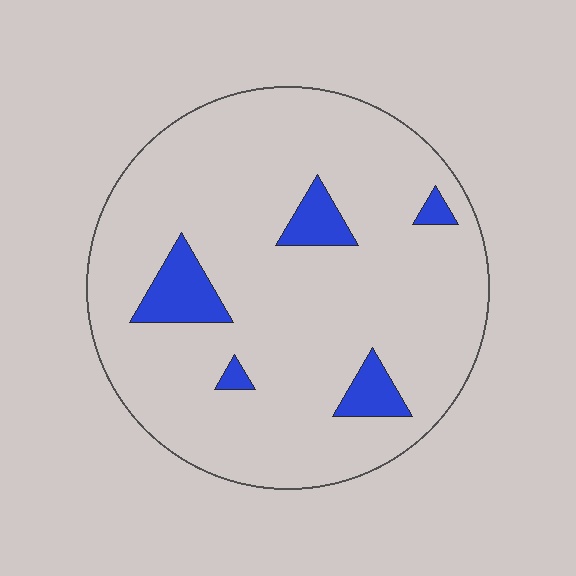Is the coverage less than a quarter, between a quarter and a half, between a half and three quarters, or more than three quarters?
Less than a quarter.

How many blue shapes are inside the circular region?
5.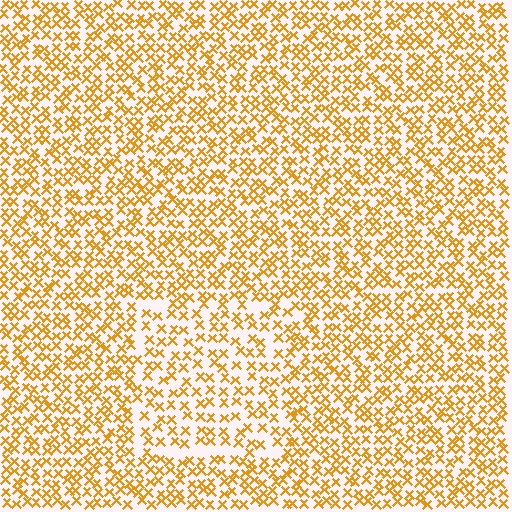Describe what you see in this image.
The image contains small orange elements arranged at two different densities. A rectangle-shaped region is visible where the elements are less densely packed than the surrounding area.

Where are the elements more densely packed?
The elements are more densely packed outside the rectangle boundary.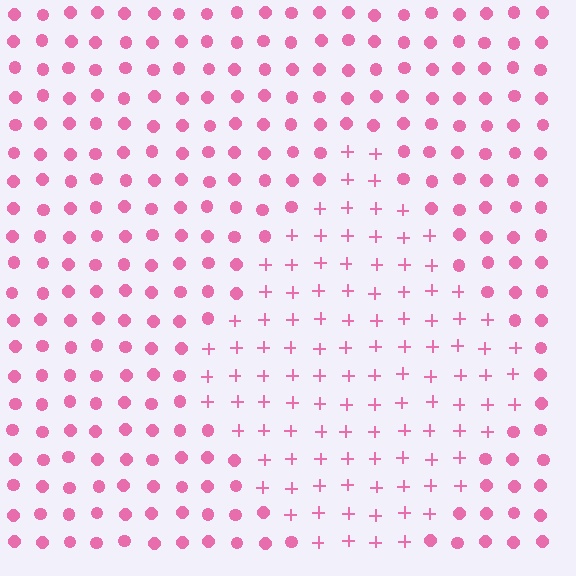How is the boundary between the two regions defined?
The boundary is defined by a change in element shape: plus signs inside vs. circles outside. All elements share the same color and spacing.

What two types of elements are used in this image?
The image uses plus signs inside the diamond region and circles outside it.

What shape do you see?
I see a diamond.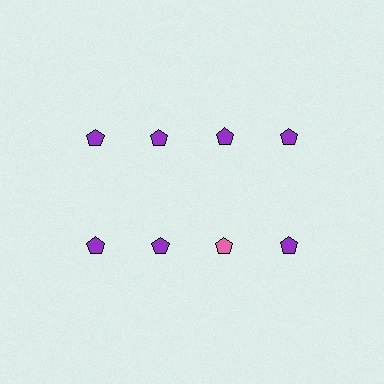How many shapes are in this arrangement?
There are 8 shapes arranged in a grid pattern.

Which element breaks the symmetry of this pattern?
The pink pentagon in the second row, center column breaks the symmetry. All other shapes are purple pentagons.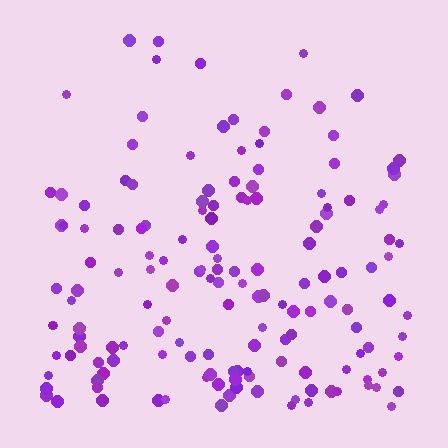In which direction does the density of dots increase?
From top to bottom, with the bottom side densest.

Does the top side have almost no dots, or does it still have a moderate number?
Still a moderate number, just noticeably fewer than the bottom.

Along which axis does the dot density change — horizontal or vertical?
Vertical.